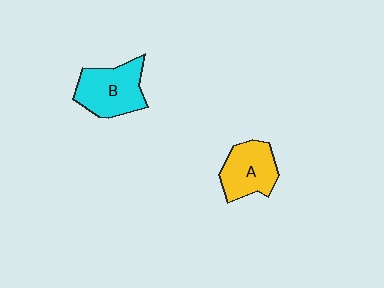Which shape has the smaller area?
Shape A (yellow).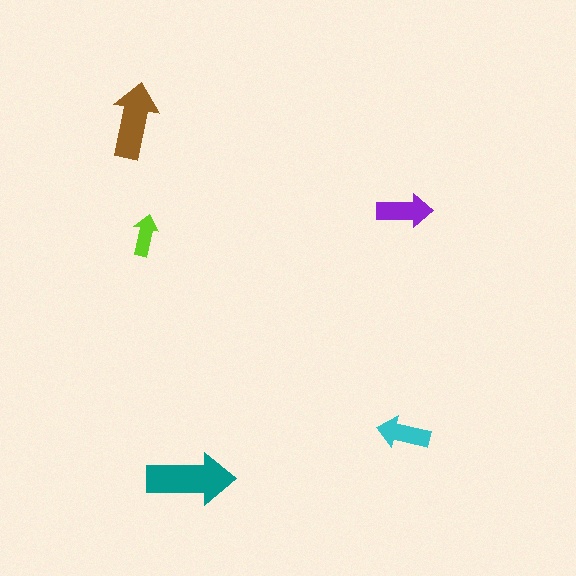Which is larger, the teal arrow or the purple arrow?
The teal one.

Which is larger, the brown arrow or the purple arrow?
The brown one.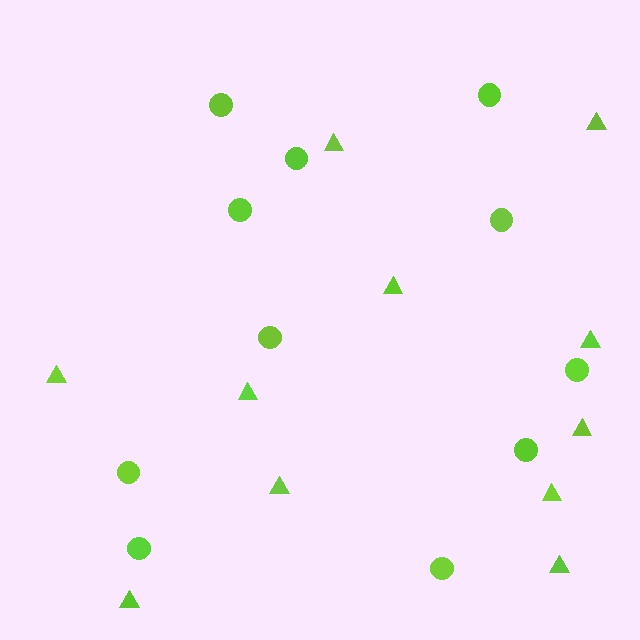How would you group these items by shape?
There are 2 groups: one group of triangles (11) and one group of circles (11).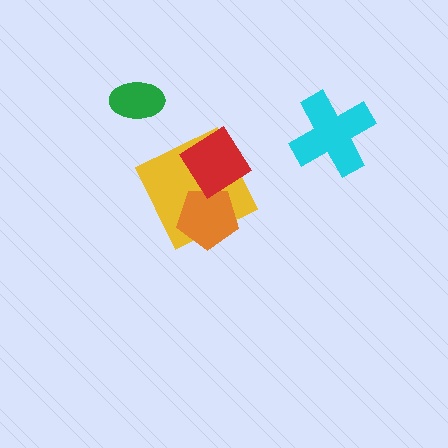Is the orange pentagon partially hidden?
Yes, it is partially covered by another shape.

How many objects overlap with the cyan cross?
0 objects overlap with the cyan cross.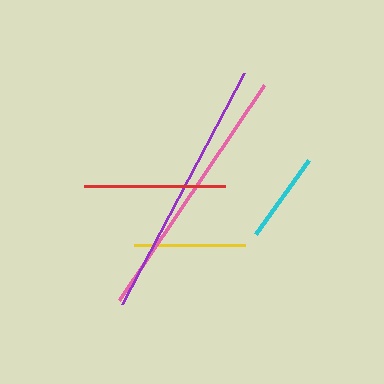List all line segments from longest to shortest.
From longest to shortest: purple, pink, red, yellow, cyan.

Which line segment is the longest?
The purple line is the longest at approximately 261 pixels.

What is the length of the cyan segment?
The cyan segment is approximately 91 pixels long.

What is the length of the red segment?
The red segment is approximately 141 pixels long.